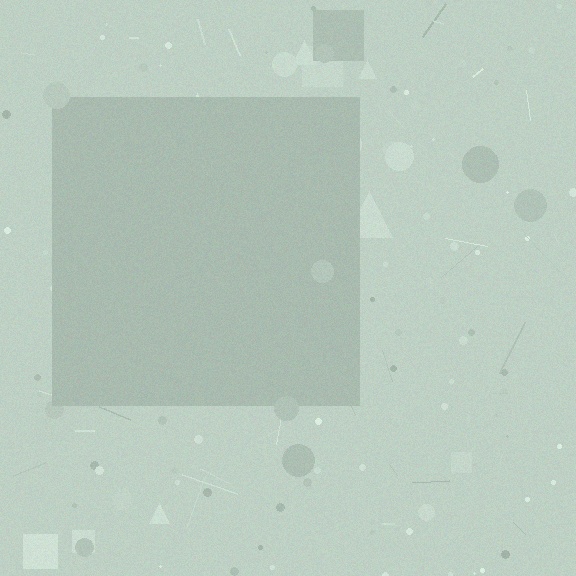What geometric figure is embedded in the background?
A square is embedded in the background.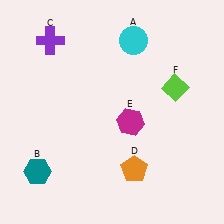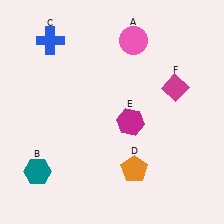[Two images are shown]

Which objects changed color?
A changed from cyan to pink. C changed from purple to blue. F changed from lime to magenta.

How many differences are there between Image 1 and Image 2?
There are 3 differences between the two images.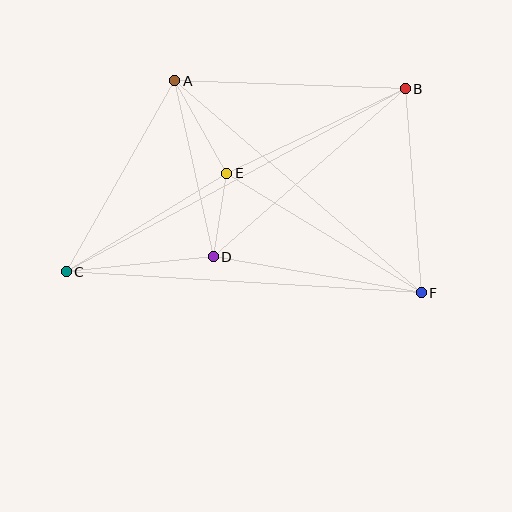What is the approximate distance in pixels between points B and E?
The distance between B and E is approximately 198 pixels.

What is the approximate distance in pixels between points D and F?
The distance between D and F is approximately 211 pixels.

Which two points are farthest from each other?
Points B and C are farthest from each other.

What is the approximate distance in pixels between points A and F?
The distance between A and F is approximately 325 pixels.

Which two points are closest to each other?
Points D and E are closest to each other.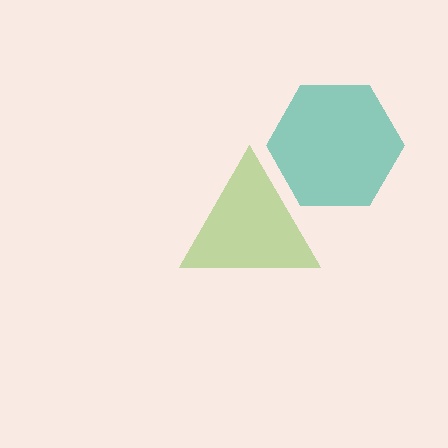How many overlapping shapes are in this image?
There are 2 overlapping shapes in the image.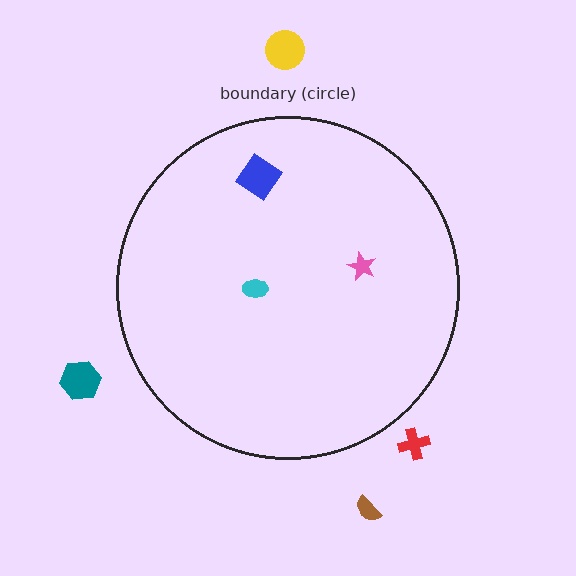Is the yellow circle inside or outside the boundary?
Outside.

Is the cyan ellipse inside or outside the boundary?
Inside.